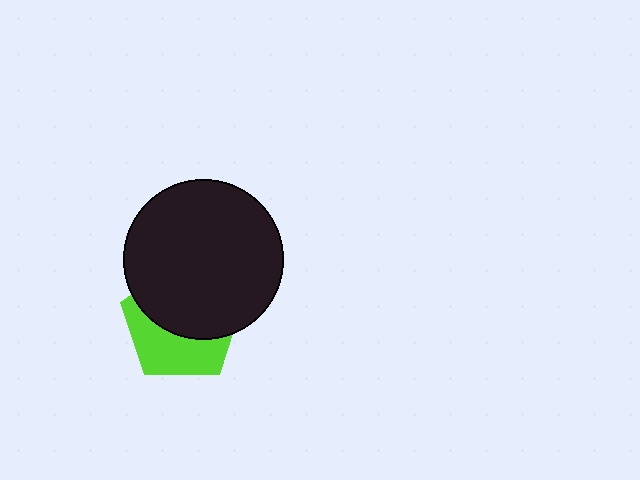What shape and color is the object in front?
The object in front is a black circle.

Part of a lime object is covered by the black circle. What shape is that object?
It is a pentagon.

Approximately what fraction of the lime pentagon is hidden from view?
Roughly 57% of the lime pentagon is hidden behind the black circle.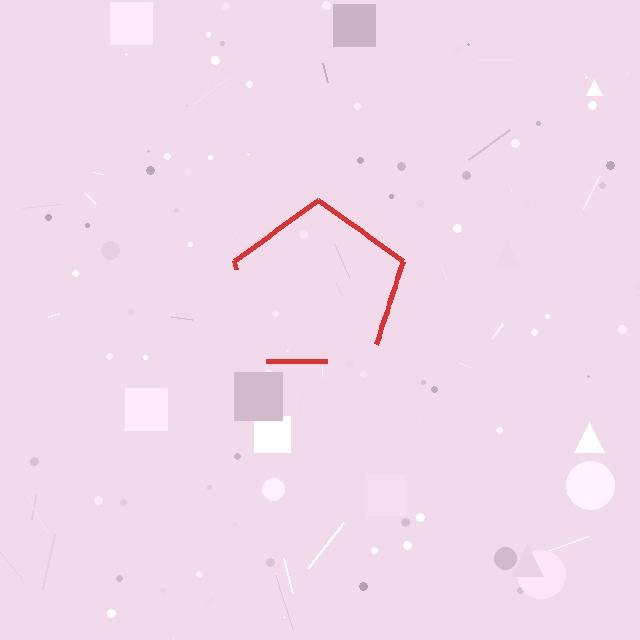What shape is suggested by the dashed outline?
The dashed outline suggests a pentagon.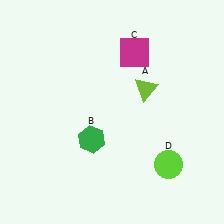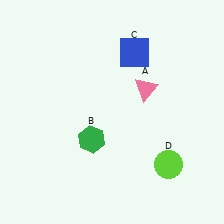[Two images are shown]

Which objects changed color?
A changed from lime to pink. C changed from magenta to blue.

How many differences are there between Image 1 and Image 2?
There are 2 differences between the two images.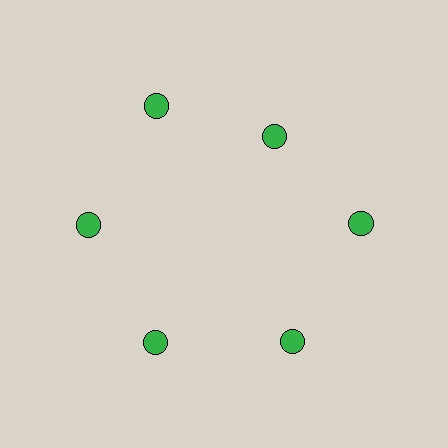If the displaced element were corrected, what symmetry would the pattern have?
It would have 6-fold rotational symmetry — the pattern would map onto itself every 60 degrees.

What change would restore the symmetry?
The symmetry would be restored by moving it outward, back onto the ring so that all 6 circles sit at equal angles and equal distance from the center.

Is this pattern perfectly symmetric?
No. The 6 green circles are arranged in a ring, but one element near the 1 o'clock position is pulled inward toward the center, breaking the 6-fold rotational symmetry.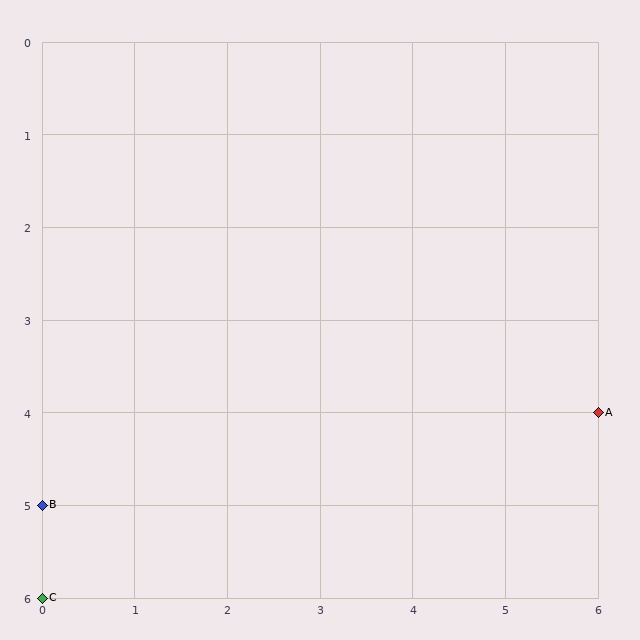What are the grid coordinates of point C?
Point C is at grid coordinates (0, 6).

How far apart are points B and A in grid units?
Points B and A are 6 columns and 1 row apart (about 6.1 grid units diagonally).